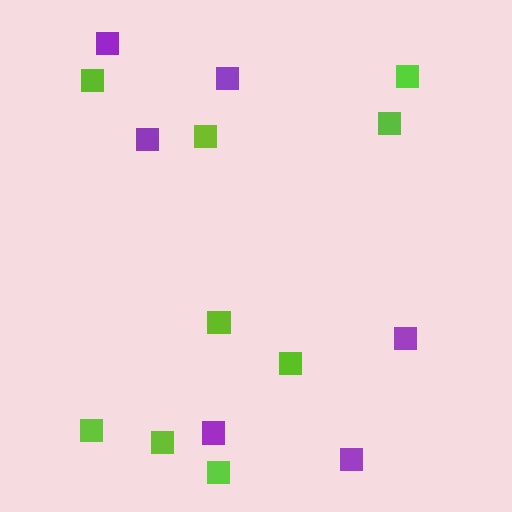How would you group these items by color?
There are 2 groups: one group of lime squares (9) and one group of purple squares (6).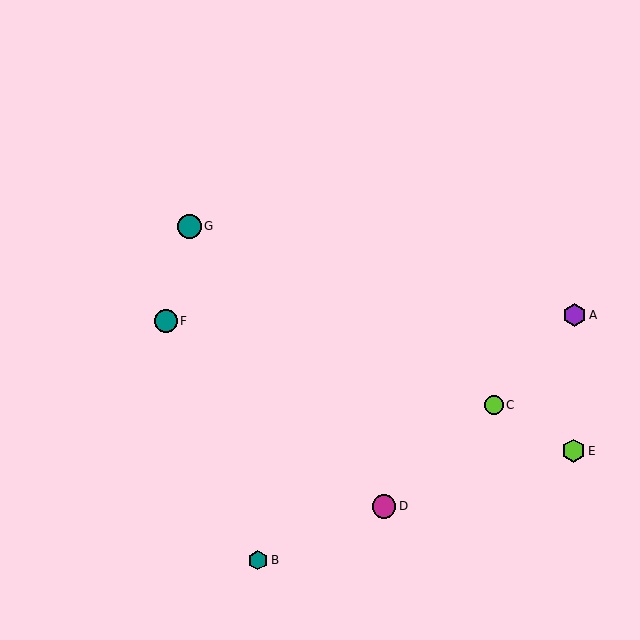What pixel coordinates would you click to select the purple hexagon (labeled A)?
Click at (575, 315) to select the purple hexagon A.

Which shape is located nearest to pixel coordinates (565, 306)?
The purple hexagon (labeled A) at (575, 315) is nearest to that location.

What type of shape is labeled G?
Shape G is a teal circle.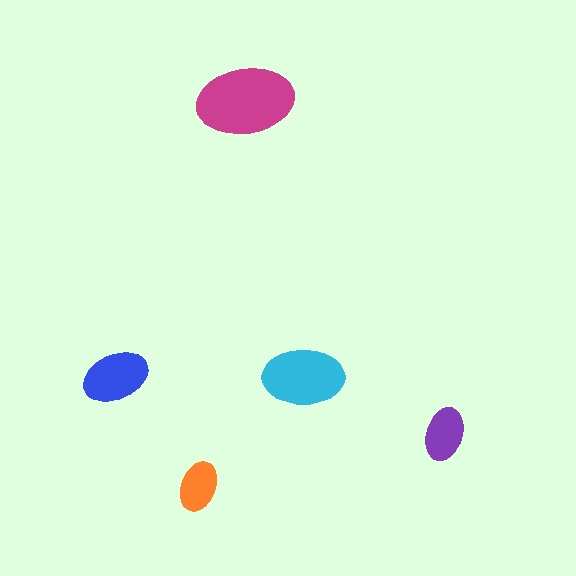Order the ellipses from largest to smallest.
the magenta one, the cyan one, the blue one, the purple one, the orange one.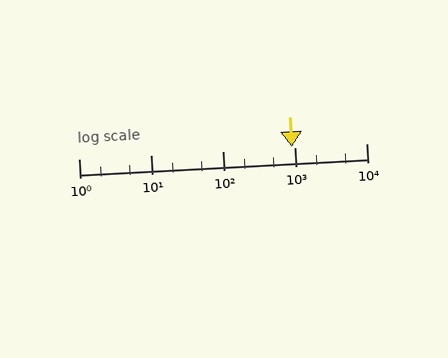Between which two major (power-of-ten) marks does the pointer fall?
The pointer is between 100 and 1000.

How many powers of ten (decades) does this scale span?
The scale spans 4 decades, from 1 to 10000.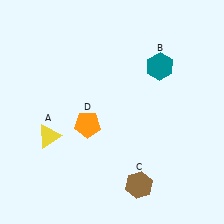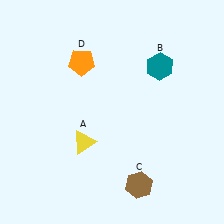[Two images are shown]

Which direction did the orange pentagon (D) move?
The orange pentagon (D) moved up.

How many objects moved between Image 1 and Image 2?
2 objects moved between the two images.